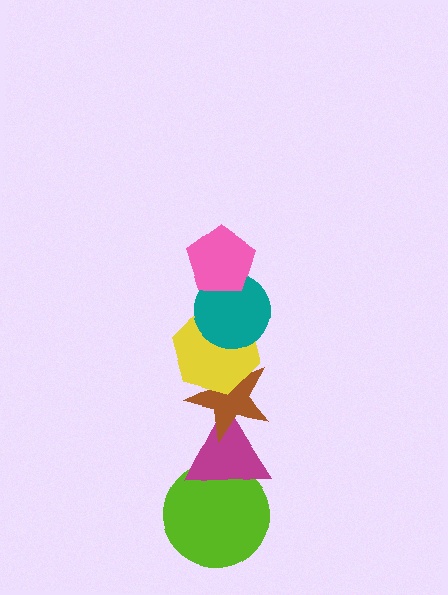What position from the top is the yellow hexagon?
The yellow hexagon is 3rd from the top.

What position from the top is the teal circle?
The teal circle is 2nd from the top.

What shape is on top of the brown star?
The yellow hexagon is on top of the brown star.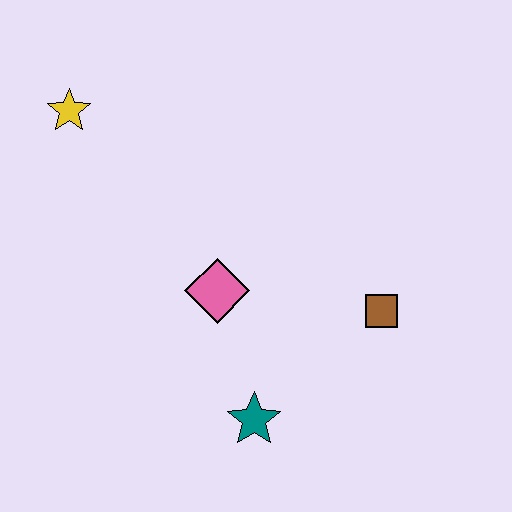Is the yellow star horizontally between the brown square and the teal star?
No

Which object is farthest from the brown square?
The yellow star is farthest from the brown square.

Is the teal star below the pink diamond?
Yes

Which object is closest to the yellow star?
The pink diamond is closest to the yellow star.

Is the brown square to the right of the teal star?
Yes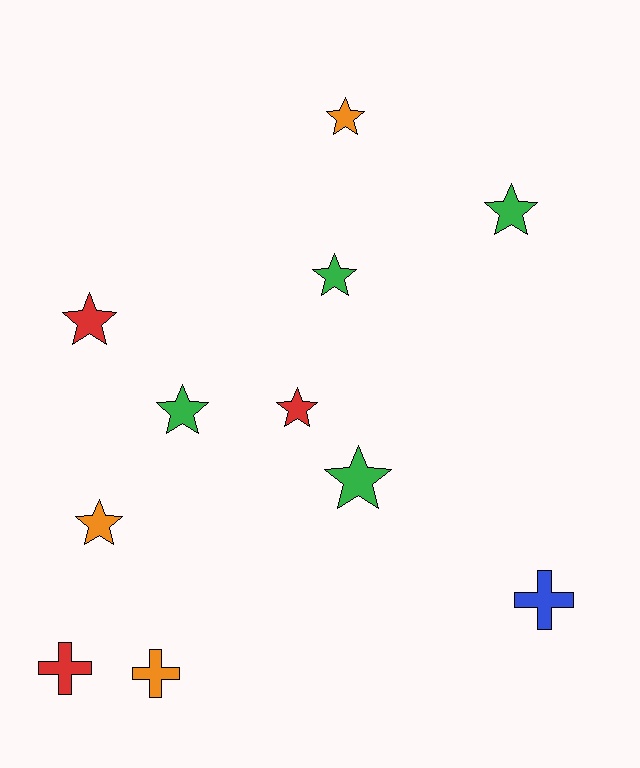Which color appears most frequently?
Green, with 4 objects.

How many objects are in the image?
There are 11 objects.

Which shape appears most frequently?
Star, with 8 objects.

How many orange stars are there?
There are 2 orange stars.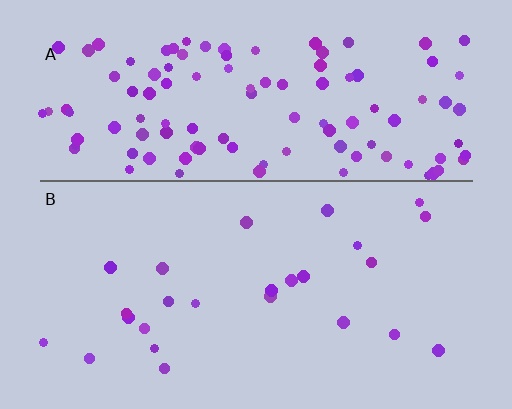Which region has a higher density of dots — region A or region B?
A (the top).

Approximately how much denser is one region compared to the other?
Approximately 4.8× — region A over region B.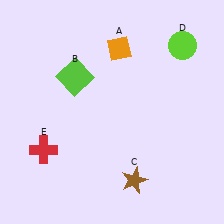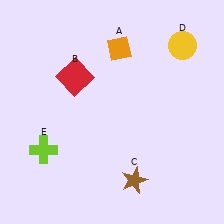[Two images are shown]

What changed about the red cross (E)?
In Image 1, E is red. In Image 2, it changed to lime.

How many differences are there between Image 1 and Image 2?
There are 3 differences between the two images.